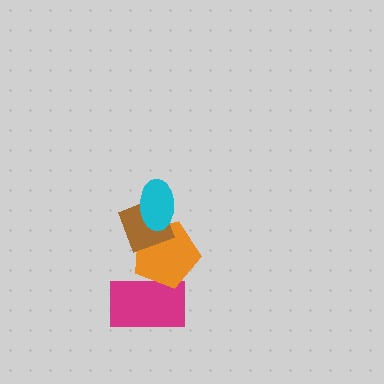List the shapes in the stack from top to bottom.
From top to bottom: the cyan ellipse, the brown diamond, the orange pentagon, the magenta rectangle.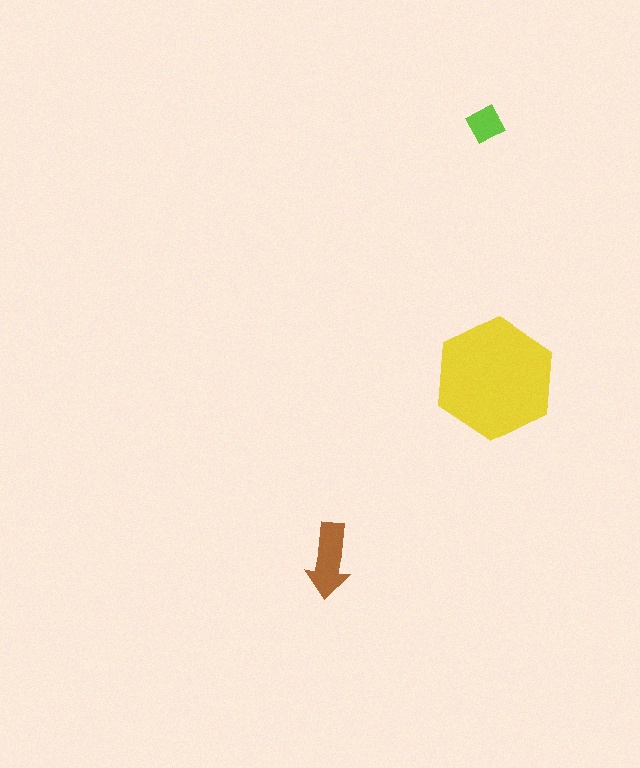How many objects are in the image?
There are 3 objects in the image.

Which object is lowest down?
The brown arrow is bottommost.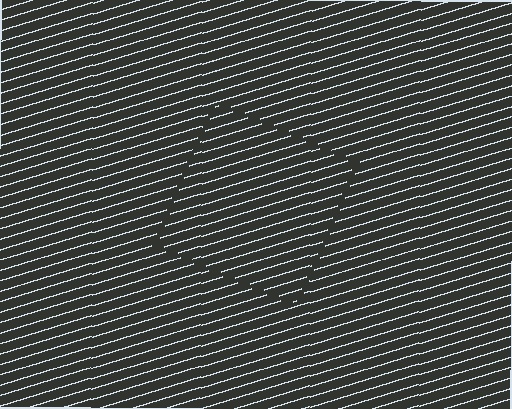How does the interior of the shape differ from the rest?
The interior of the shape contains the same grating, shifted by half a period — the contour is defined by the phase discontinuity where line-ends from the inner and outer gratings abut.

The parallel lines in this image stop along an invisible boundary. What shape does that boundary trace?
An illusory square. The interior of the shape contains the same grating, shifted by half a period — the contour is defined by the phase discontinuity where line-ends from the inner and outer gratings abut.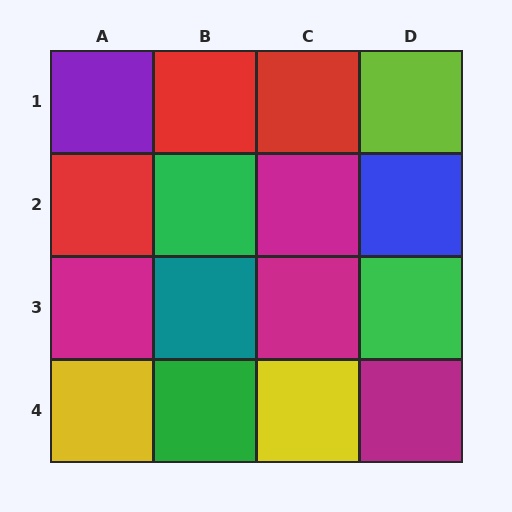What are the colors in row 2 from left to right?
Red, green, magenta, blue.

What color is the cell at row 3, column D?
Green.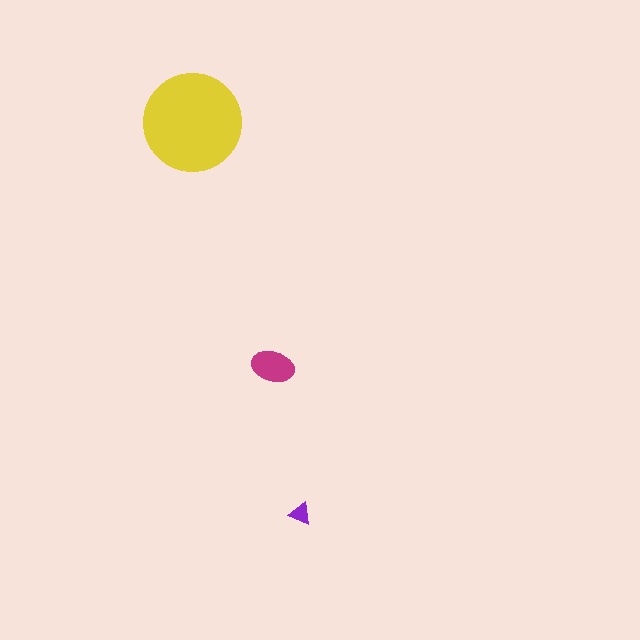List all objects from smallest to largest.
The purple triangle, the magenta ellipse, the yellow circle.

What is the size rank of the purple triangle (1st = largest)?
3rd.